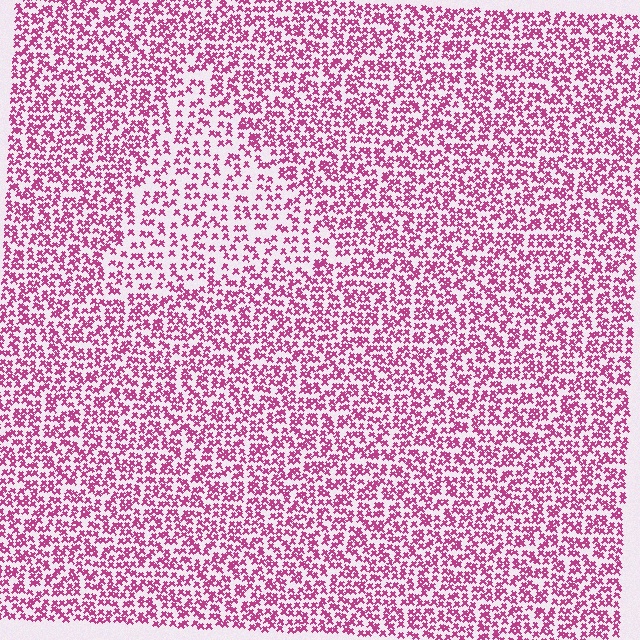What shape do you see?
I see a triangle.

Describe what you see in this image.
The image contains small magenta elements arranged at two different densities. A triangle-shaped region is visible where the elements are less densely packed than the surrounding area.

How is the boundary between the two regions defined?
The boundary is defined by a change in element density (approximately 1.7x ratio). All elements are the same color, size, and shape.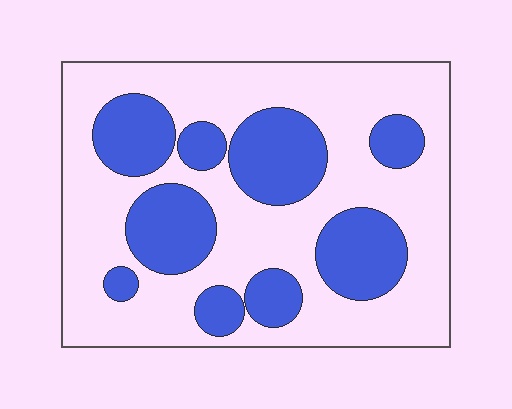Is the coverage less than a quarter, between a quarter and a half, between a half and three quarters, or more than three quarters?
Between a quarter and a half.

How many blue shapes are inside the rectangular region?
9.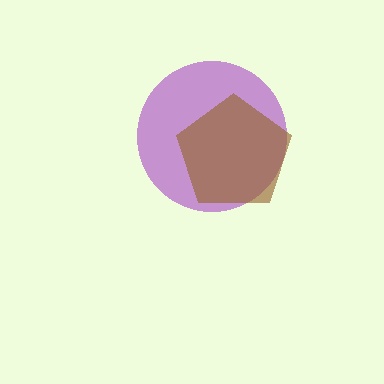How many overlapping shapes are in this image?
There are 2 overlapping shapes in the image.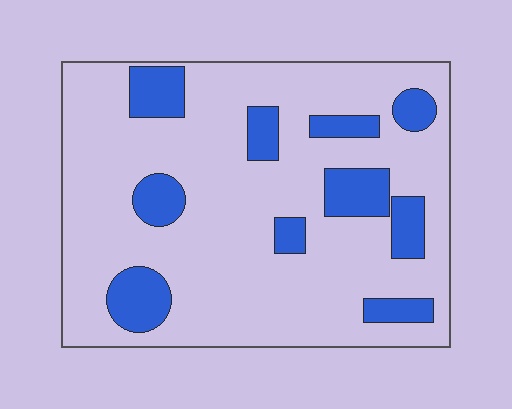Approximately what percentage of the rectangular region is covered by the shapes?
Approximately 20%.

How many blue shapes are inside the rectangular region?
10.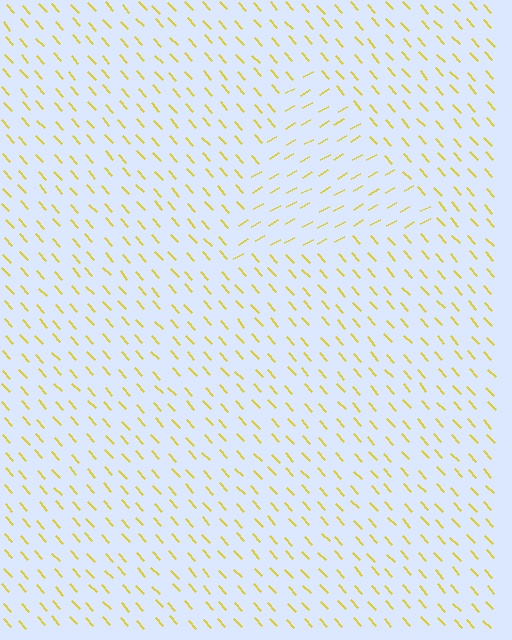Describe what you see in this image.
The image is filled with small yellow line segments. A triangle region in the image has lines oriented differently from the surrounding lines, creating a visible texture boundary.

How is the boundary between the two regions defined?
The boundary is defined purely by a change in line orientation (approximately 77 degrees difference). All lines are the same color and thickness.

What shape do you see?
I see a triangle.